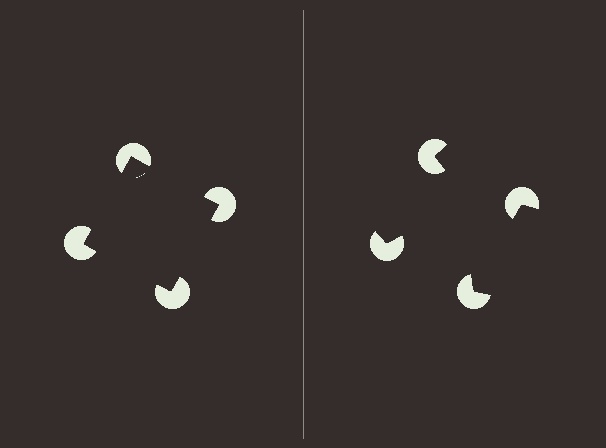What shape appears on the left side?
An illusory square.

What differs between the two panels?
The pac-man discs are positioned identically on both sides; only the wedge orientations differ. On the left they align to a square; on the right they are misaligned.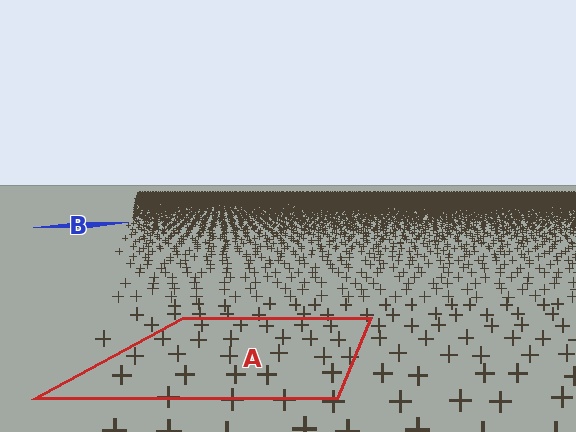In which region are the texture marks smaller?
The texture marks are smaller in region B, because it is farther away.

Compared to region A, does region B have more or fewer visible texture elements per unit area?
Region B has more texture elements per unit area — they are packed more densely because it is farther away.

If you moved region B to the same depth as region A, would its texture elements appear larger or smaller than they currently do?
They would appear larger. At a closer depth, the same texture elements are projected at a bigger on-screen size.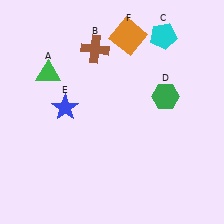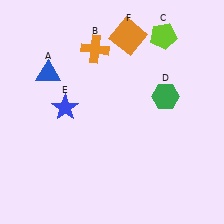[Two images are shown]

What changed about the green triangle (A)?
In Image 1, A is green. In Image 2, it changed to blue.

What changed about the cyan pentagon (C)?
In Image 1, C is cyan. In Image 2, it changed to lime.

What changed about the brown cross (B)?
In Image 1, B is brown. In Image 2, it changed to orange.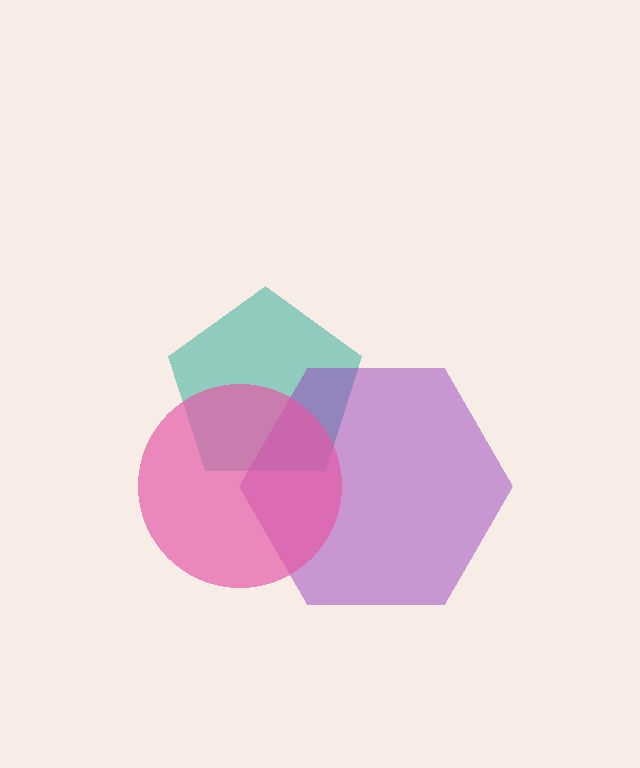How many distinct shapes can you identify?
There are 3 distinct shapes: a teal pentagon, a purple hexagon, a pink circle.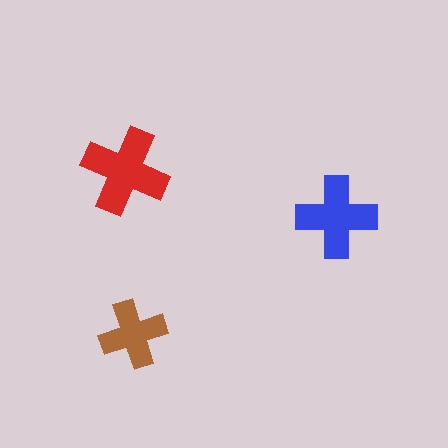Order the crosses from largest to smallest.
the red one, the blue one, the brown one.